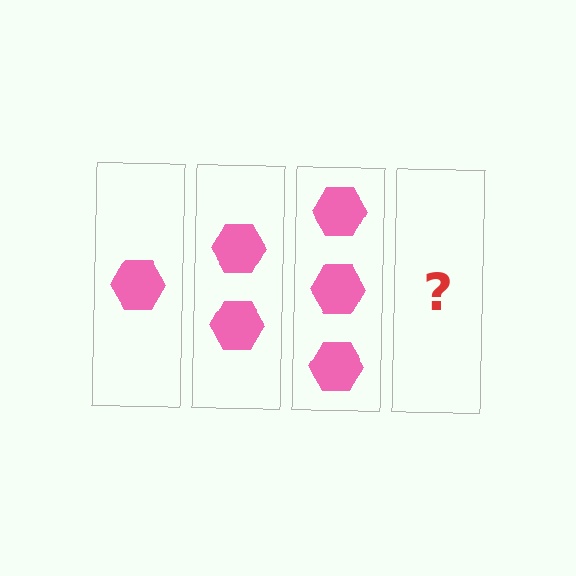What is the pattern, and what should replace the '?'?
The pattern is that each step adds one more hexagon. The '?' should be 4 hexagons.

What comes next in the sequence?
The next element should be 4 hexagons.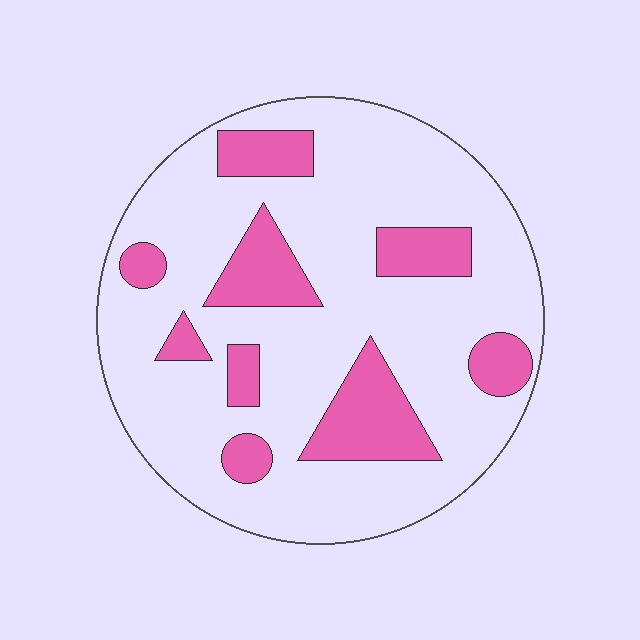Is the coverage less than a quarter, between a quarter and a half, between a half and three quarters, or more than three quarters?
Less than a quarter.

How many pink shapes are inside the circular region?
9.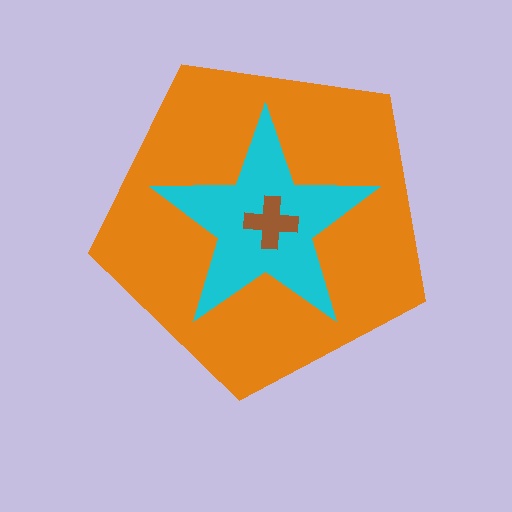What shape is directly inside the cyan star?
The brown cross.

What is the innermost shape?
The brown cross.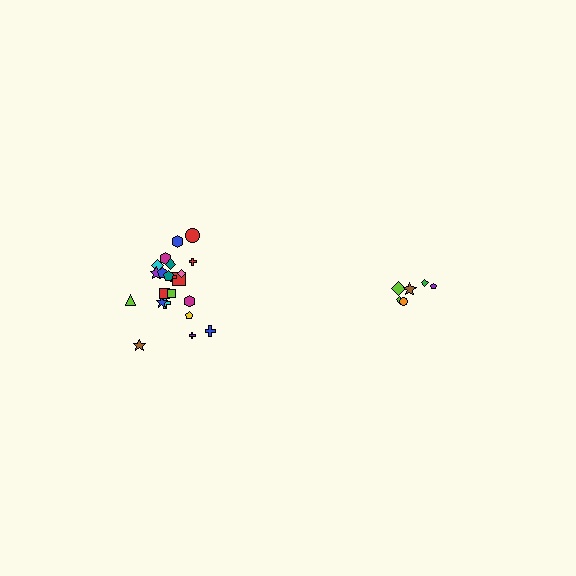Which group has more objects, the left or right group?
The left group.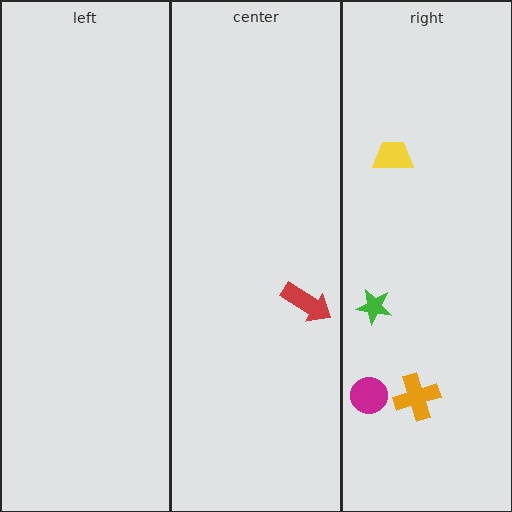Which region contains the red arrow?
The center region.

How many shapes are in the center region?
1.